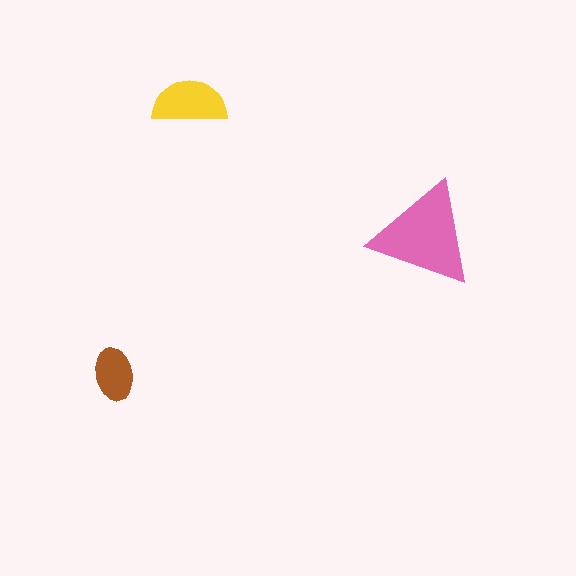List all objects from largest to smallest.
The pink triangle, the yellow semicircle, the brown ellipse.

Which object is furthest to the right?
The pink triangle is rightmost.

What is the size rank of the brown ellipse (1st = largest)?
3rd.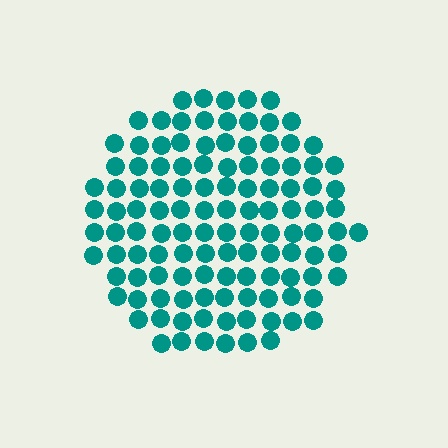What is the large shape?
The large shape is a circle.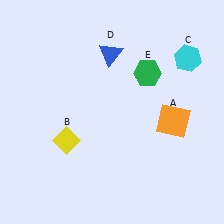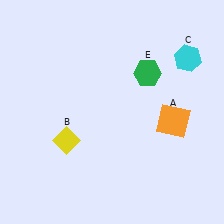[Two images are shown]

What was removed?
The blue triangle (D) was removed in Image 2.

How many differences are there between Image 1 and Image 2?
There is 1 difference between the two images.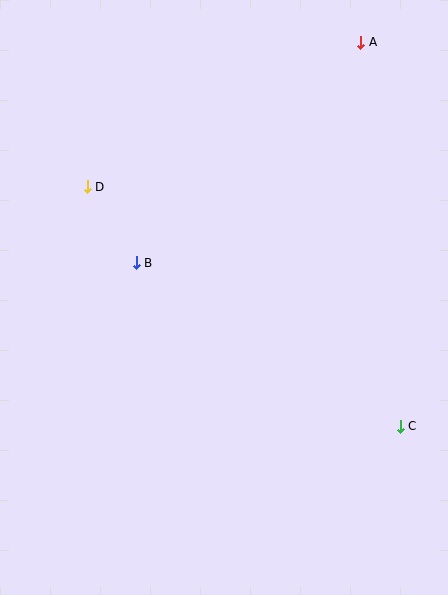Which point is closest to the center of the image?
Point B at (136, 263) is closest to the center.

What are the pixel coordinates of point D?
Point D is at (87, 187).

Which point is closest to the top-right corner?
Point A is closest to the top-right corner.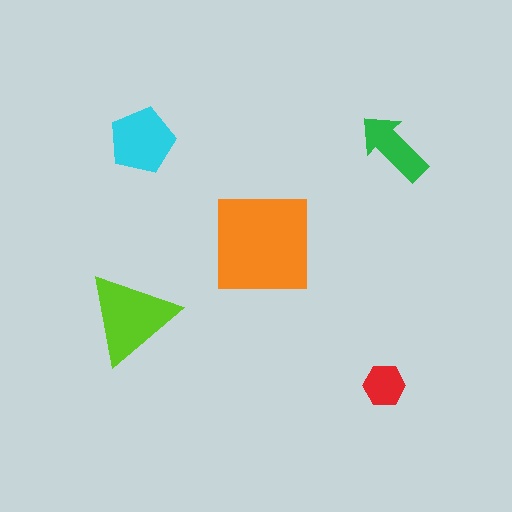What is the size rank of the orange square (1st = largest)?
1st.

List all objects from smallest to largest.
The red hexagon, the green arrow, the cyan pentagon, the lime triangle, the orange square.